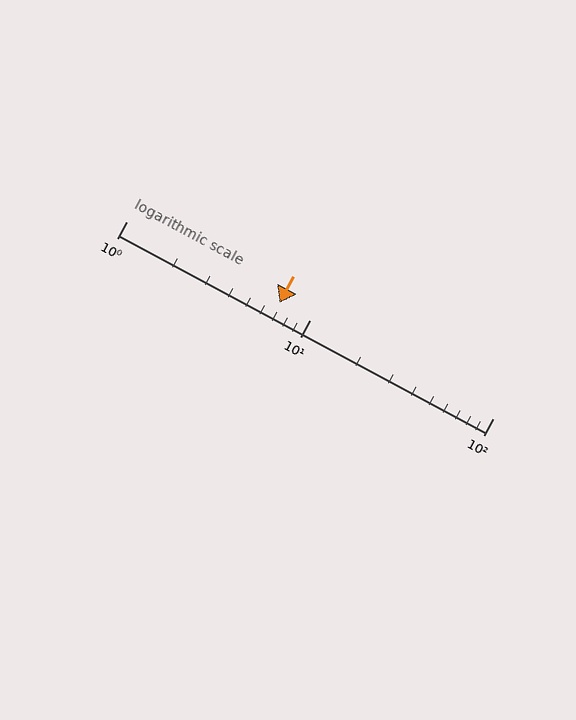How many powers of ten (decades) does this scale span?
The scale spans 2 decades, from 1 to 100.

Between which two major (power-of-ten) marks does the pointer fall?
The pointer is between 1 and 10.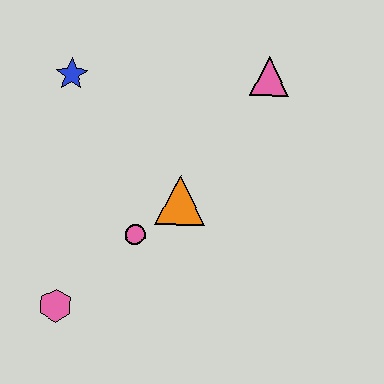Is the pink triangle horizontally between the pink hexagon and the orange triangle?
No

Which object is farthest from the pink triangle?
The pink hexagon is farthest from the pink triangle.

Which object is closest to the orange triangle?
The pink circle is closest to the orange triangle.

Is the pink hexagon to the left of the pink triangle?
Yes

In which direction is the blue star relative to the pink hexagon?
The blue star is above the pink hexagon.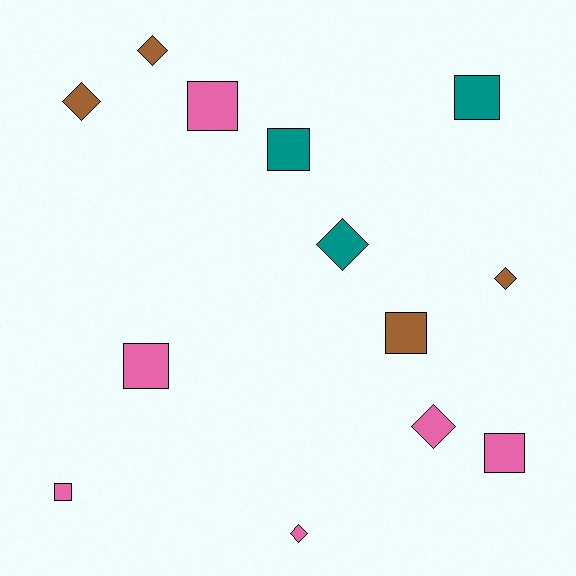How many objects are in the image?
There are 13 objects.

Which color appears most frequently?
Pink, with 6 objects.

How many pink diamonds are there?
There are 2 pink diamonds.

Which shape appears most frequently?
Square, with 7 objects.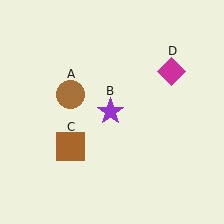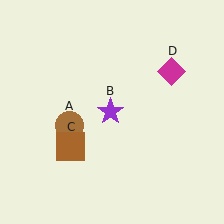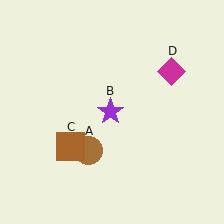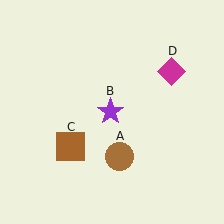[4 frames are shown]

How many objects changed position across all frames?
1 object changed position: brown circle (object A).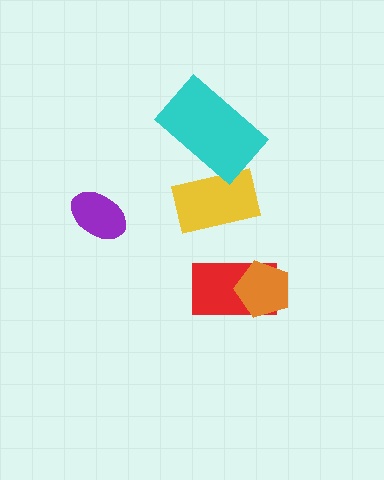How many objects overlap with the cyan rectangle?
1 object overlaps with the cyan rectangle.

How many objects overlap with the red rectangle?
1 object overlaps with the red rectangle.